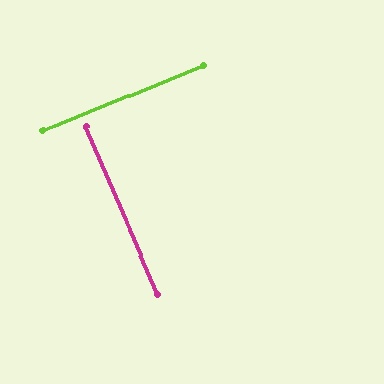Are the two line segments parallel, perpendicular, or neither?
Perpendicular — they meet at approximately 89°.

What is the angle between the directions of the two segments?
Approximately 89 degrees.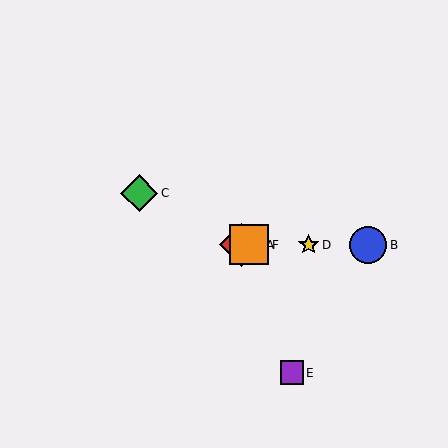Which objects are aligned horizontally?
Objects A, B, D, F are aligned horizontally.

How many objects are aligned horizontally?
4 objects (A, B, D, F) are aligned horizontally.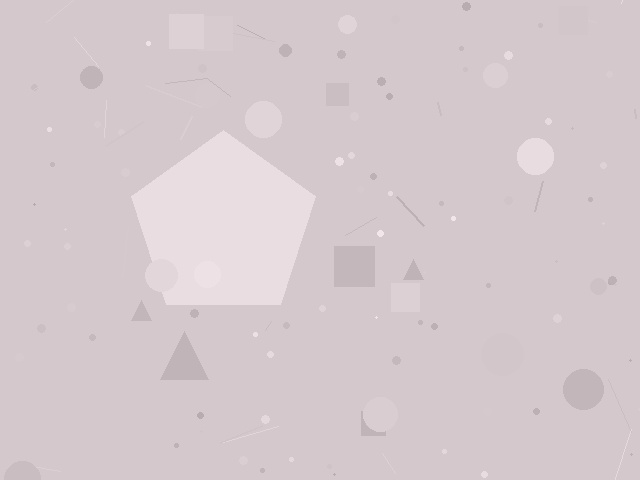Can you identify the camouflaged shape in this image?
The camouflaged shape is a pentagon.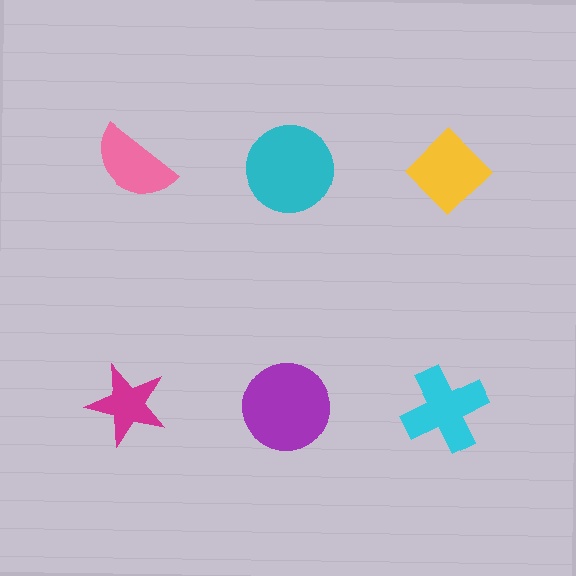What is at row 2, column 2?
A purple circle.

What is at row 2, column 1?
A magenta star.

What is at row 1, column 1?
A pink semicircle.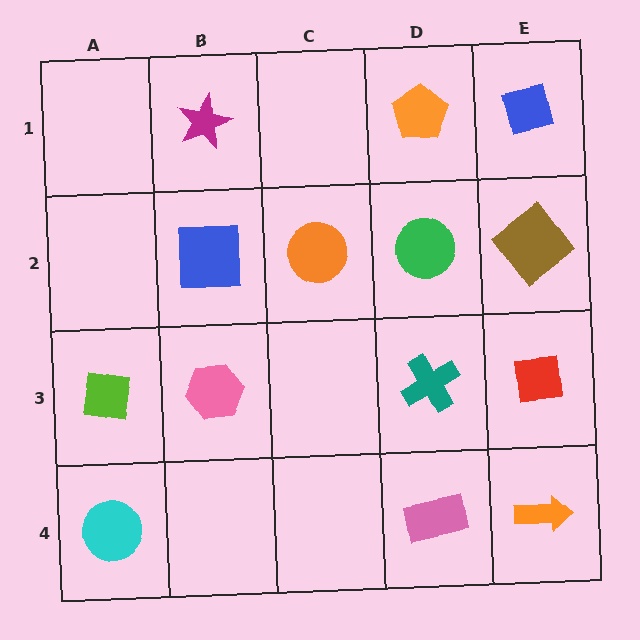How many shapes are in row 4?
3 shapes.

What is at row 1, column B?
A magenta star.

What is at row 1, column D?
An orange pentagon.